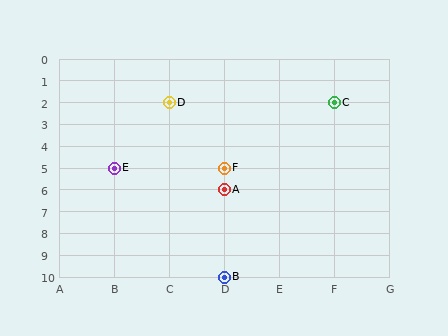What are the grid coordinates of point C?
Point C is at grid coordinates (F, 2).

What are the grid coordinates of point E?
Point E is at grid coordinates (B, 5).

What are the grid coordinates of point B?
Point B is at grid coordinates (D, 10).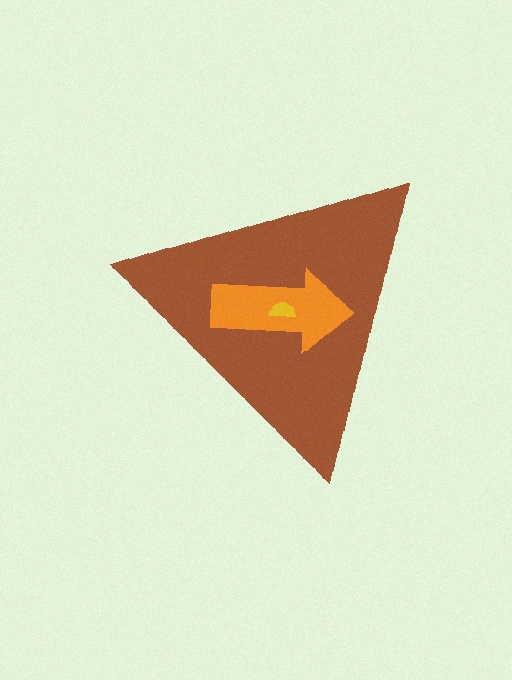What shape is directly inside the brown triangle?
The orange arrow.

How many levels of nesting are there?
3.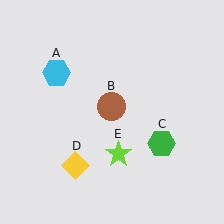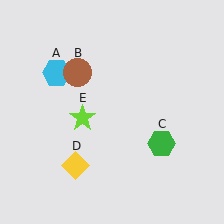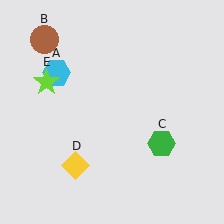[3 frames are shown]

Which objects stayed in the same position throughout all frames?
Cyan hexagon (object A) and green hexagon (object C) and yellow diamond (object D) remained stationary.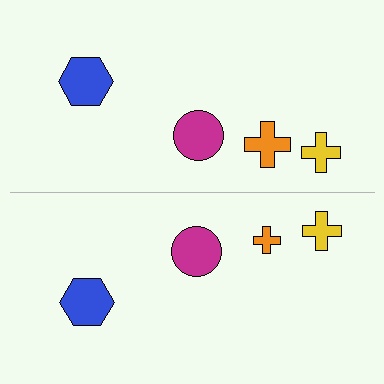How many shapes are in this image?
There are 8 shapes in this image.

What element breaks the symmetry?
The orange cross on the bottom side has a different size than its mirror counterpart.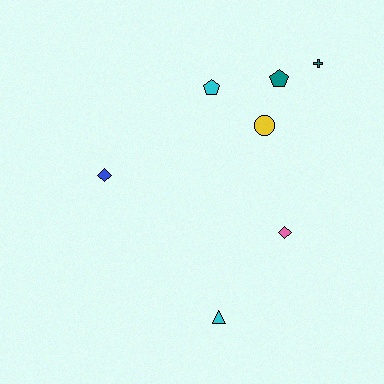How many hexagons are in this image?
There are no hexagons.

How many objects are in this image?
There are 7 objects.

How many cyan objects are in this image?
There are 2 cyan objects.